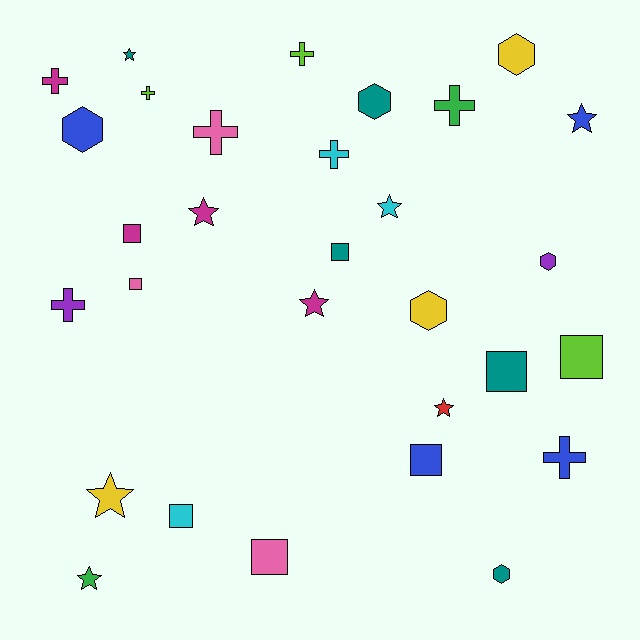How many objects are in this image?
There are 30 objects.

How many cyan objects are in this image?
There are 3 cyan objects.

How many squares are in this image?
There are 8 squares.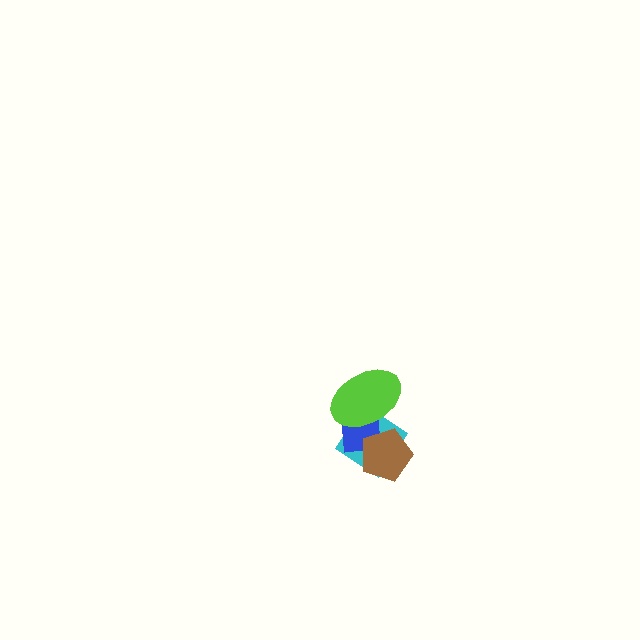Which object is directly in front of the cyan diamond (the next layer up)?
The blue square is directly in front of the cyan diamond.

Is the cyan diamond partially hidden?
Yes, it is partially covered by another shape.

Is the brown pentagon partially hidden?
No, no other shape covers it.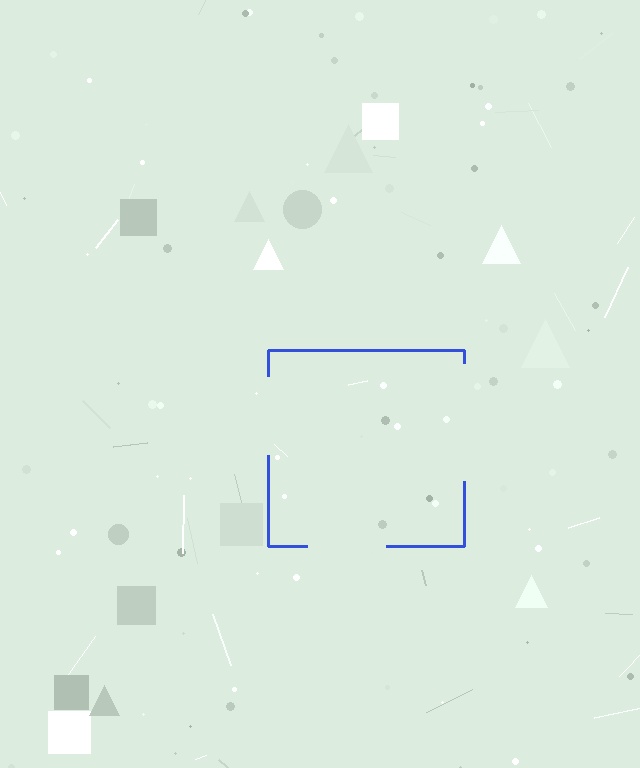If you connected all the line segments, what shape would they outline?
They would outline a square.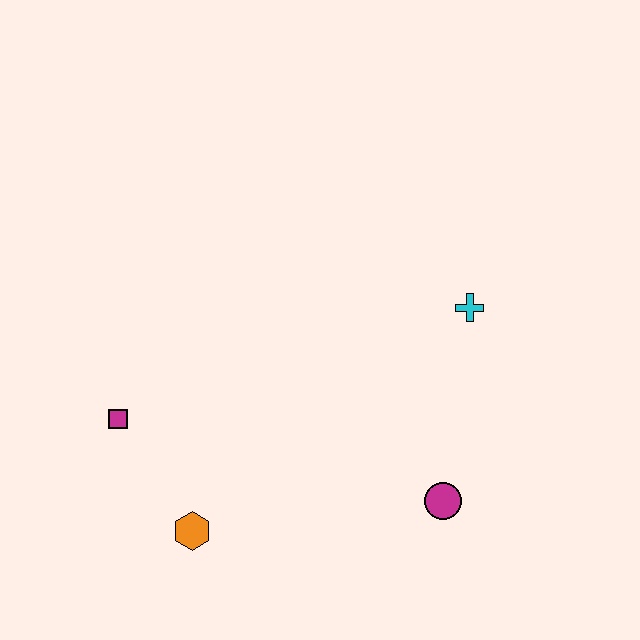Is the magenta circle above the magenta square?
No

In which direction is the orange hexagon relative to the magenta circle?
The orange hexagon is to the left of the magenta circle.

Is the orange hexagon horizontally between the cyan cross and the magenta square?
Yes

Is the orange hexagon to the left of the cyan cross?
Yes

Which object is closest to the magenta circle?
The cyan cross is closest to the magenta circle.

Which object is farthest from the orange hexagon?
The cyan cross is farthest from the orange hexagon.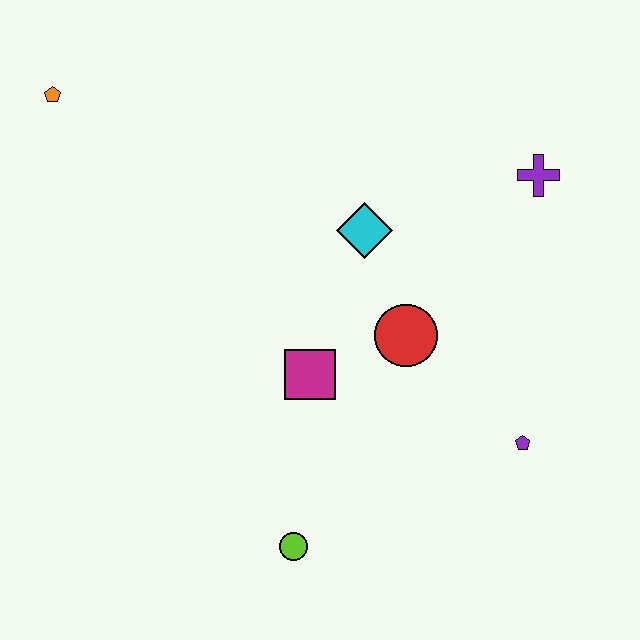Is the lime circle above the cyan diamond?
No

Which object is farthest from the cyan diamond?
The orange pentagon is farthest from the cyan diamond.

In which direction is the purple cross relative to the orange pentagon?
The purple cross is to the right of the orange pentagon.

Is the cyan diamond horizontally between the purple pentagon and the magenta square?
Yes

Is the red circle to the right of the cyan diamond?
Yes